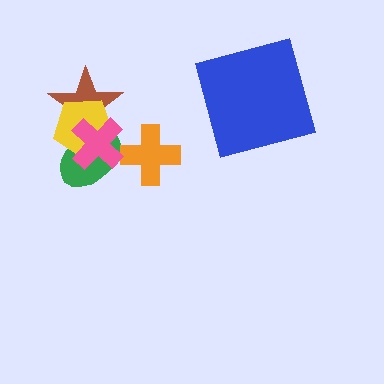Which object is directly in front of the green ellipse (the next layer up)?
The yellow pentagon is directly in front of the green ellipse.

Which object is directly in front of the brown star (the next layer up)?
The green ellipse is directly in front of the brown star.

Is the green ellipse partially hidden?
Yes, it is partially covered by another shape.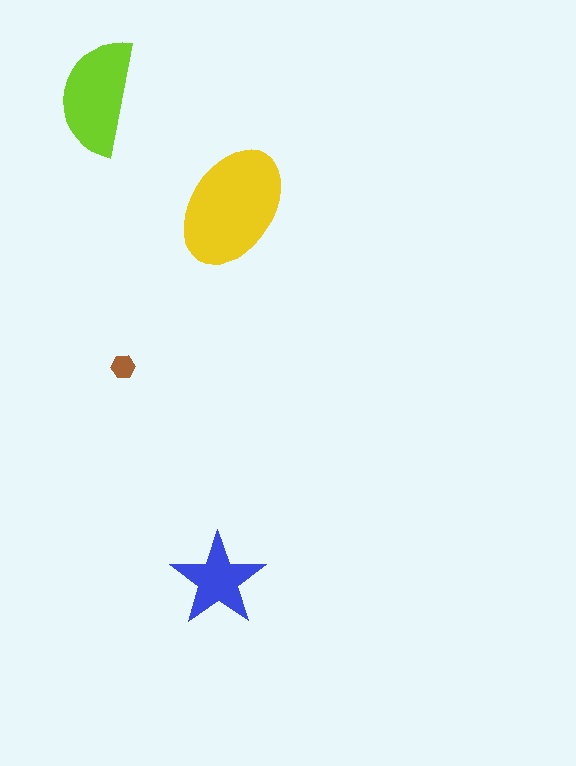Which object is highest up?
The lime semicircle is topmost.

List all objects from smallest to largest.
The brown hexagon, the blue star, the lime semicircle, the yellow ellipse.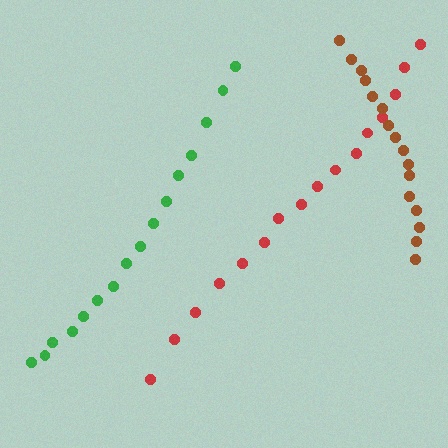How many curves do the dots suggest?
There are 3 distinct paths.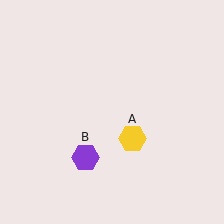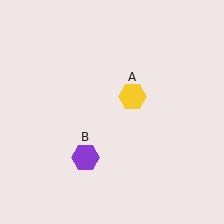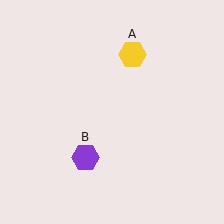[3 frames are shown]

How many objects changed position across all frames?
1 object changed position: yellow hexagon (object A).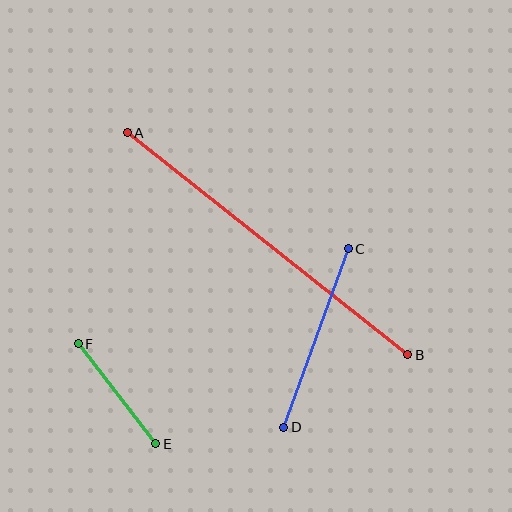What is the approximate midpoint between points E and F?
The midpoint is at approximately (117, 394) pixels.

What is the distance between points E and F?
The distance is approximately 126 pixels.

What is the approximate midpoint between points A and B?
The midpoint is at approximately (267, 244) pixels.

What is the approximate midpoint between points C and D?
The midpoint is at approximately (316, 338) pixels.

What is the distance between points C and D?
The distance is approximately 190 pixels.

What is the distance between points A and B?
The distance is approximately 358 pixels.